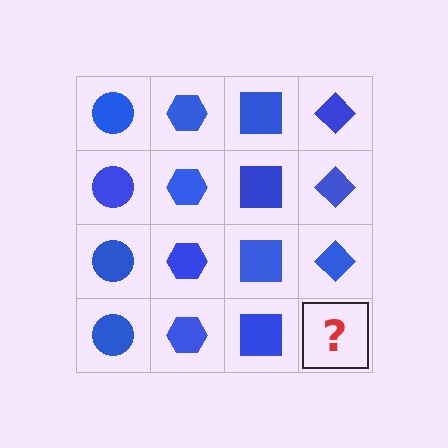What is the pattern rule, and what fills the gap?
The rule is that each column has a consistent shape. The gap should be filled with a blue diamond.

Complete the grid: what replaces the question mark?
The question mark should be replaced with a blue diamond.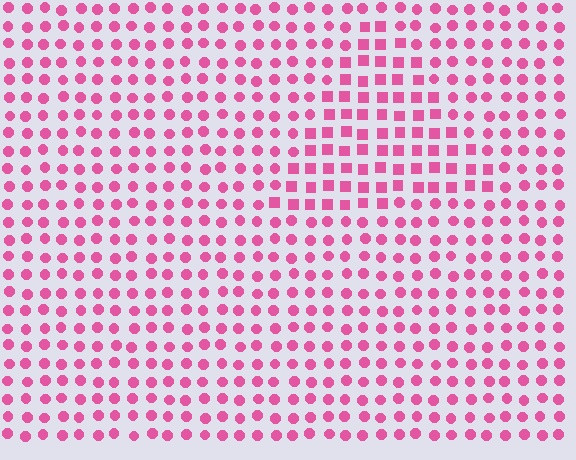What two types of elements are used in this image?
The image uses squares inside the triangle region and circles outside it.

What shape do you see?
I see a triangle.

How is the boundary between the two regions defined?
The boundary is defined by a change in element shape: squares inside vs. circles outside. All elements share the same color and spacing.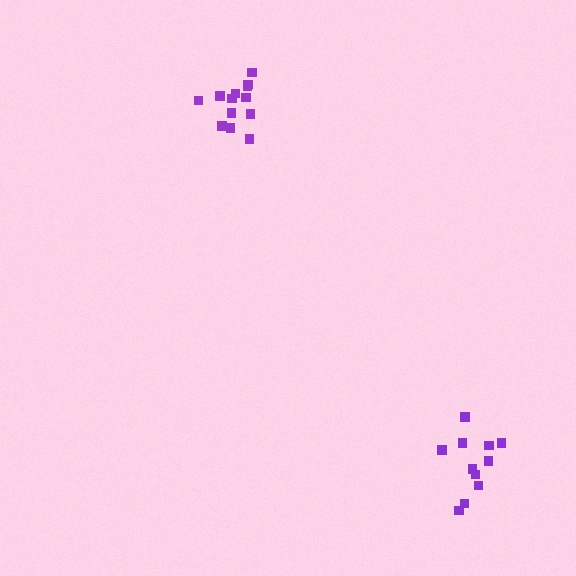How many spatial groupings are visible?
There are 2 spatial groupings.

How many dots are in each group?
Group 1: 13 dots, Group 2: 11 dots (24 total).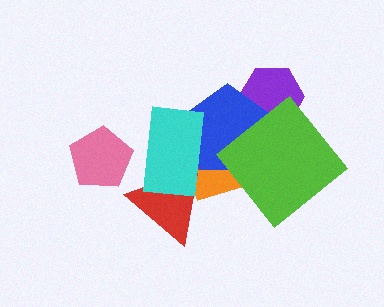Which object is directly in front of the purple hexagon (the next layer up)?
The blue pentagon is directly in front of the purple hexagon.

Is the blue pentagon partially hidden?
Yes, it is partially covered by another shape.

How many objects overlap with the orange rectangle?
4 objects overlap with the orange rectangle.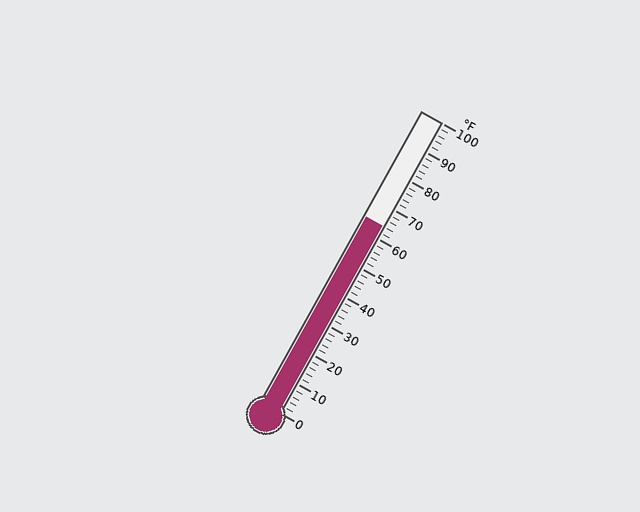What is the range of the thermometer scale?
The thermometer scale ranges from 0°F to 100°F.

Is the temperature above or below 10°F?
The temperature is above 10°F.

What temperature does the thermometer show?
The thermometer shows approximately 64°F.